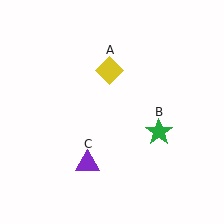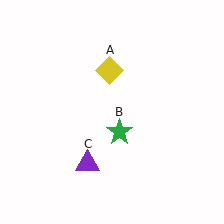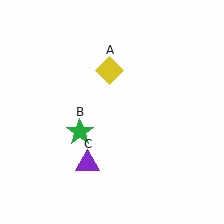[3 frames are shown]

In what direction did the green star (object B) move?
The green star (object B) moved left.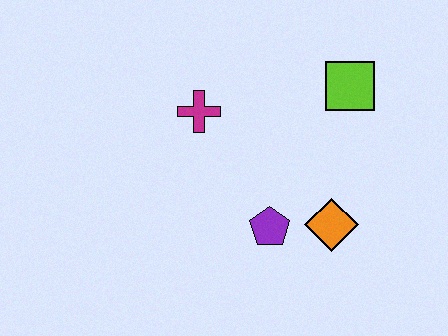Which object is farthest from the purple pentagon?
The lime square is farthest from the purple pentagon.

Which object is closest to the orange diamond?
The purple pentagon is closest to the orange diamond.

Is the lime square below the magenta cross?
No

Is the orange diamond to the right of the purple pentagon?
Yes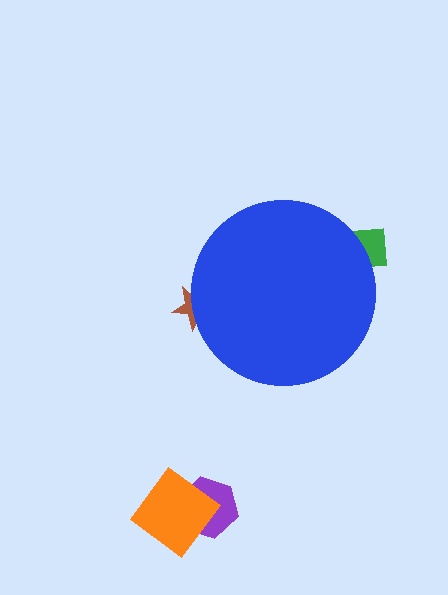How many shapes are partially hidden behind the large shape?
2 shapes are partially hidden.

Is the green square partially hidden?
Yes, the green square is partially hidden behind the blue circle.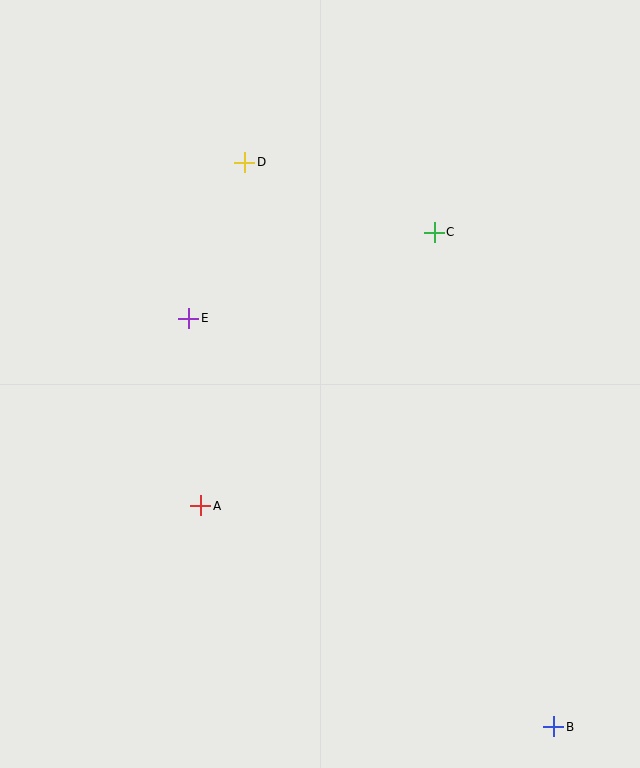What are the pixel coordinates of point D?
Point D is at (245, 162).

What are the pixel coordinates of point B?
Point B is at (554, 727).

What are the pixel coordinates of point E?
Point E is at (189, 318).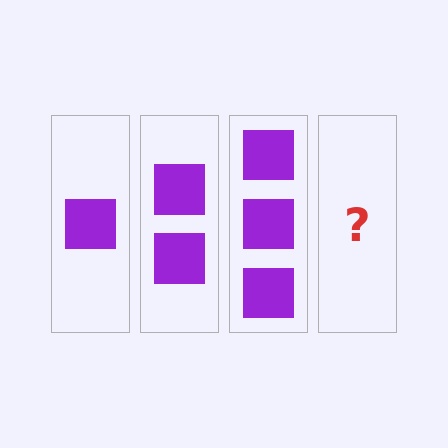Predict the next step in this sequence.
The next step is 4 squares.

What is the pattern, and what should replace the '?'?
The pattern is that each step adds one more square. The '?' should be 4 squares.